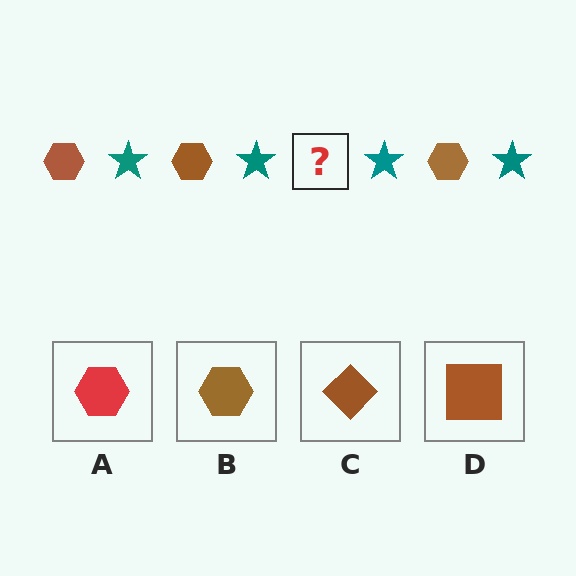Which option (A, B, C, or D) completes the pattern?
B.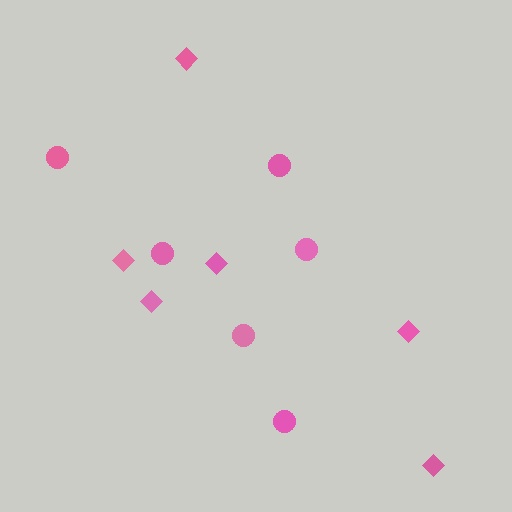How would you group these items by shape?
There are 2 groups: one group of circles (6) and one group of diamonds (6).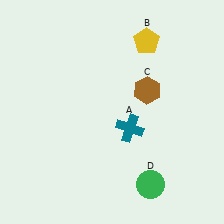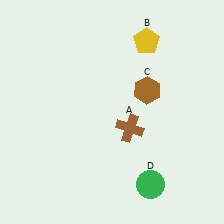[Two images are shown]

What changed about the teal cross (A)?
In Image 1, A is teal. In Image 2, it changed to brown.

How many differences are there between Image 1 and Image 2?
There is 1 difference between the two images.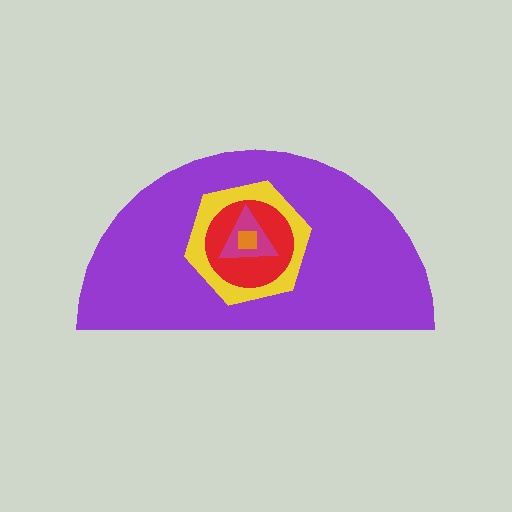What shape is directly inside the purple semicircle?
The yellow hexagon.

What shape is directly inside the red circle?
The magenta triangle.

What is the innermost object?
The orange square.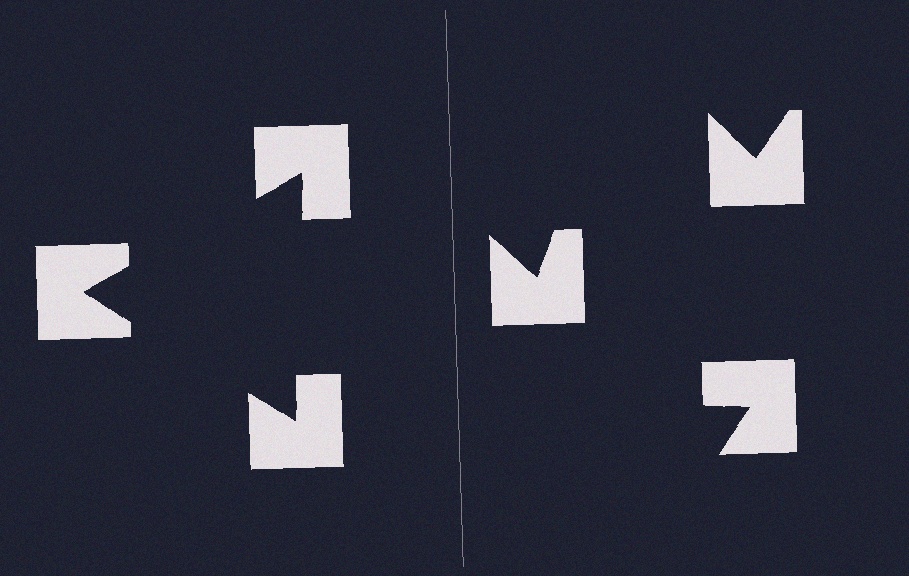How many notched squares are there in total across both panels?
6 — 3 on each side.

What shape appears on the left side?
An illusory triangle.